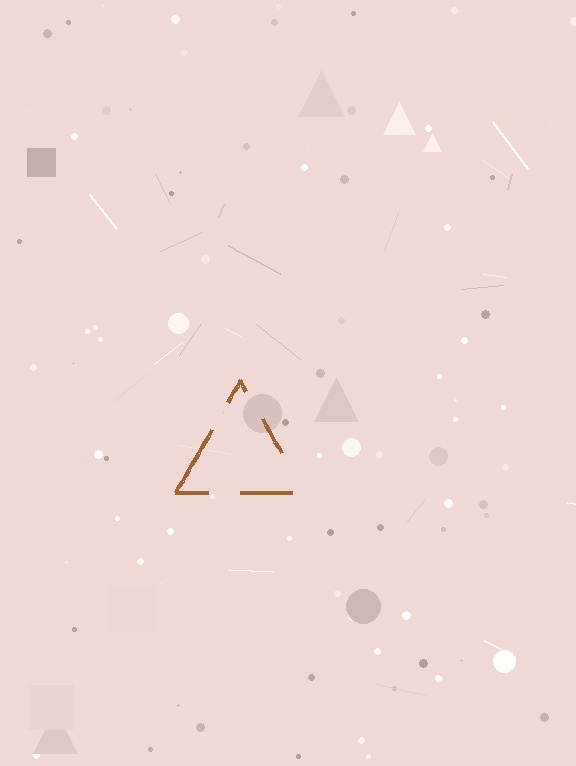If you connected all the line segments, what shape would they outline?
They would outline a triangle.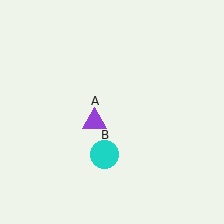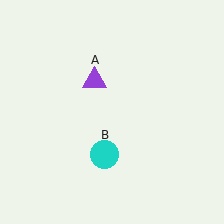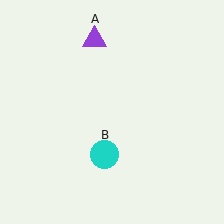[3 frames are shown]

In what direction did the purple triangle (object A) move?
The purple triangle (object A) moved up.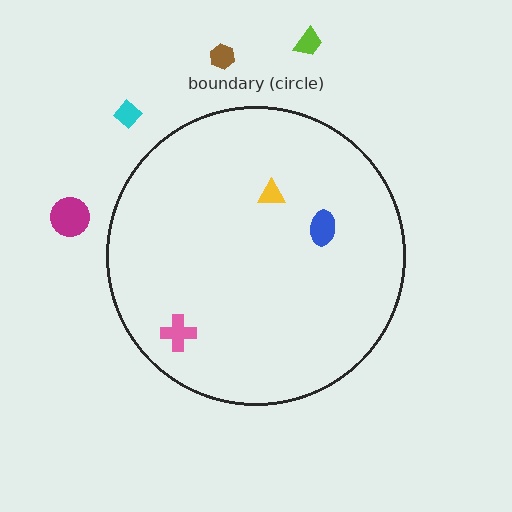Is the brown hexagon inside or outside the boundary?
Outside.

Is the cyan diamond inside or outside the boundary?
Outside.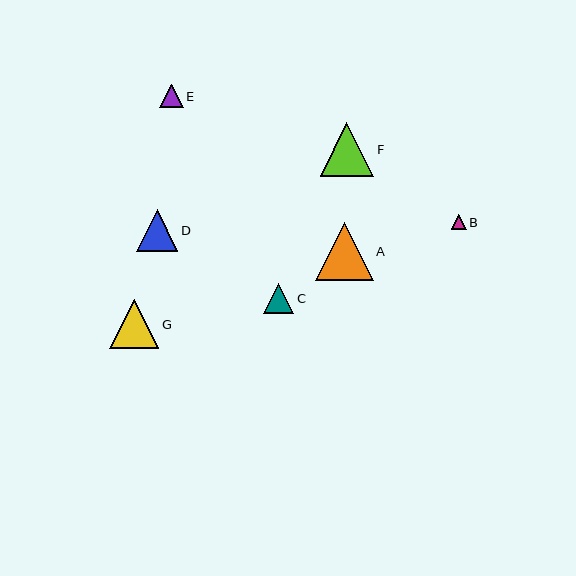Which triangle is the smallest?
Triangle B is the smallest with a size of approximately 15 pixels.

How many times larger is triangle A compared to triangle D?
Triangle A is approximately 1.4 times the size of triangle D.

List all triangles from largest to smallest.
From largest to smallest: A, F, G, D, C, E, B.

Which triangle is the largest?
Triangle A is the largest with a size of approximately 58 pixels.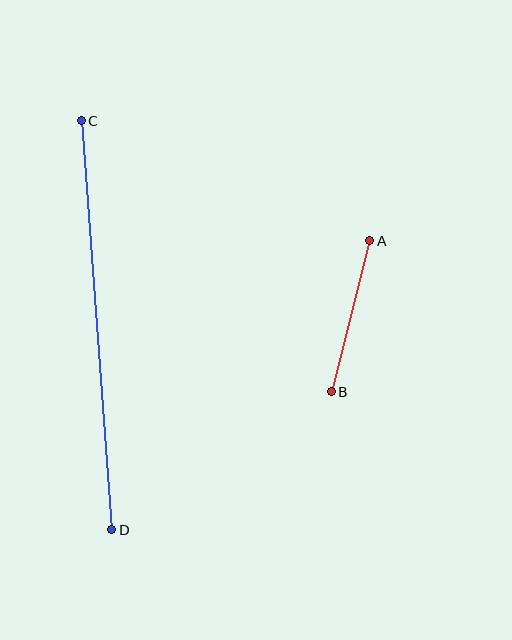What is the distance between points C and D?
The distance is approximately 410 pixels.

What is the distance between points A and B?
The distance is approximately 156 pixels.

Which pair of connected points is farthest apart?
Points C and D are farthest apart.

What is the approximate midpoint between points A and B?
The midpoint is at approximately (351, 316) pixels.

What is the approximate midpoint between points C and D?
The midpoint is at approximately (97, 325) pixels.